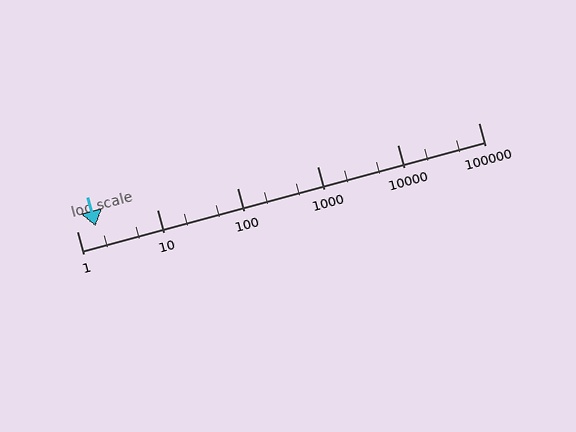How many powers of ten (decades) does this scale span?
The scale spans 5 decades, from 1 to 100000.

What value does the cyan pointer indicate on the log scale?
The pointer indicates approximately 1.7.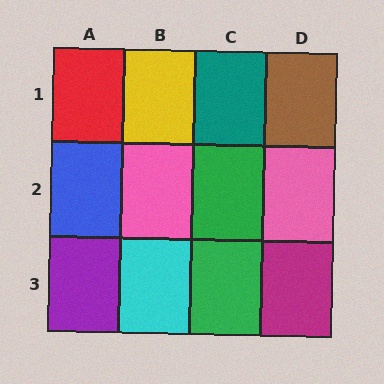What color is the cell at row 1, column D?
Brown.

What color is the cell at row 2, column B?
Pink.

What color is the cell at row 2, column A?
Blue.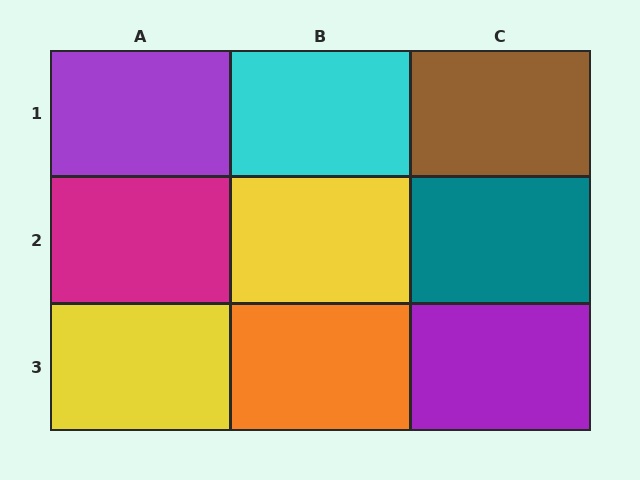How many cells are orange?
1 cell is orange.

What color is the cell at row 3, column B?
Orange.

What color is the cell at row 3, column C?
Purple.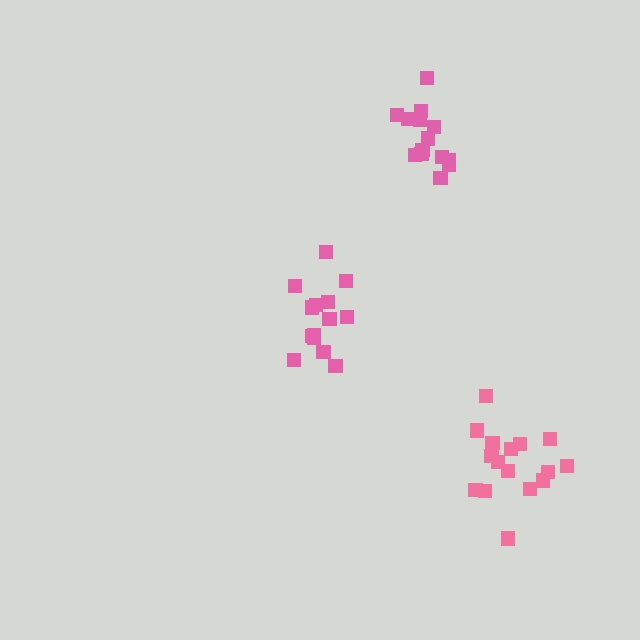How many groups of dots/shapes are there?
There are 3 groups.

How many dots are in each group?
Group 1: 14 dots, Group 2: 16 dots, Group 3: 14 dots (44 total).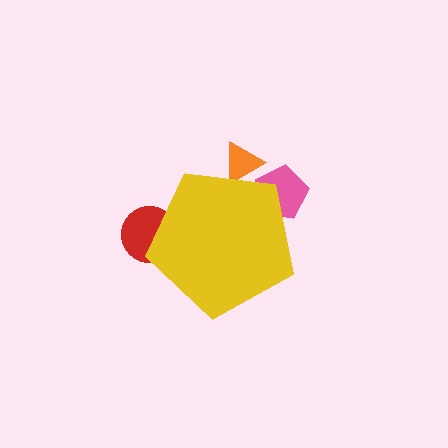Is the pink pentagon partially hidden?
Yes, the pink pentagon is partially hidden behind the yellow pentagon.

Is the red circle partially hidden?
Yes, the red circle is partially hidden behind the yellow pentagon.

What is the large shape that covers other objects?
A yellow pentagon.